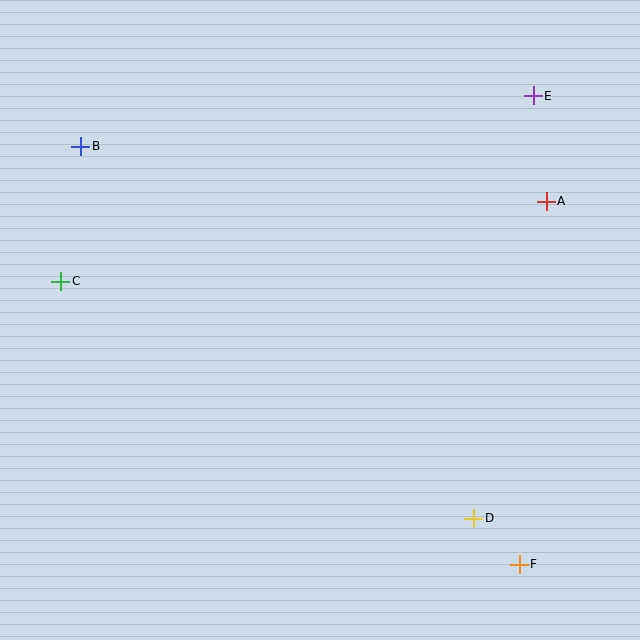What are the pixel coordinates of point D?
Point D is at (474, 518).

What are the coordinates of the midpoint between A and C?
The midpoint between A and C is at (304, 241).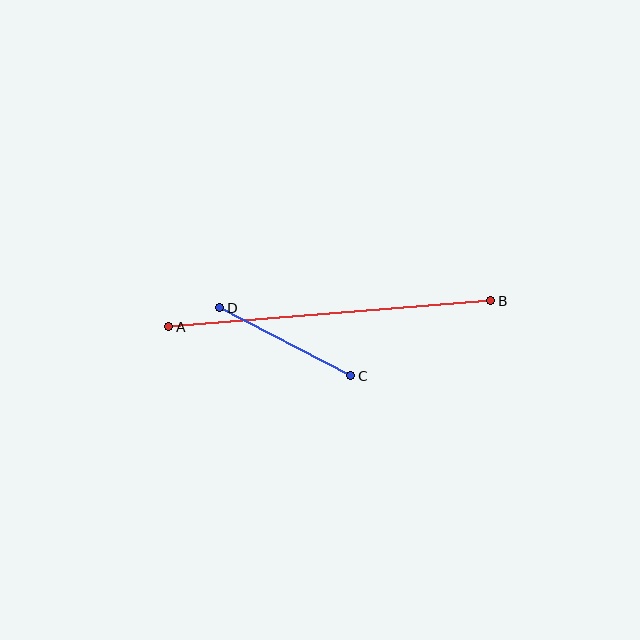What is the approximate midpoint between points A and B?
The midpoint is at approximately (330, 314) pixels.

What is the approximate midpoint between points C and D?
The midpoint is at approximately (285, 342) pixels.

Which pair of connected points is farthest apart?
Points A and B are farthest apart.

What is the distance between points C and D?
The distance is approximately 148 pixels.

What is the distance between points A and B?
The distance is approximately 323 pixels.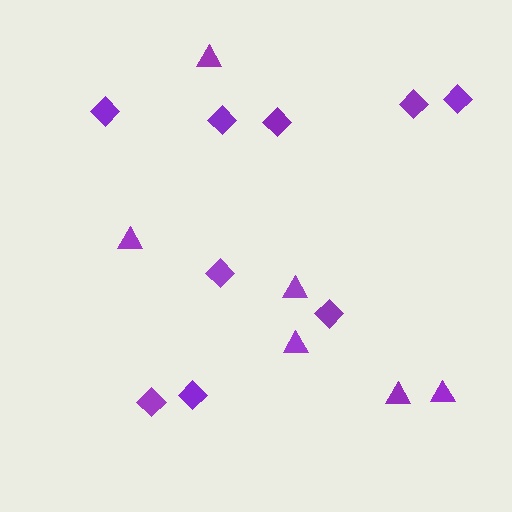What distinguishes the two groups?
There are 2 groups: one group of diamonds (9) and one group of triangles (6).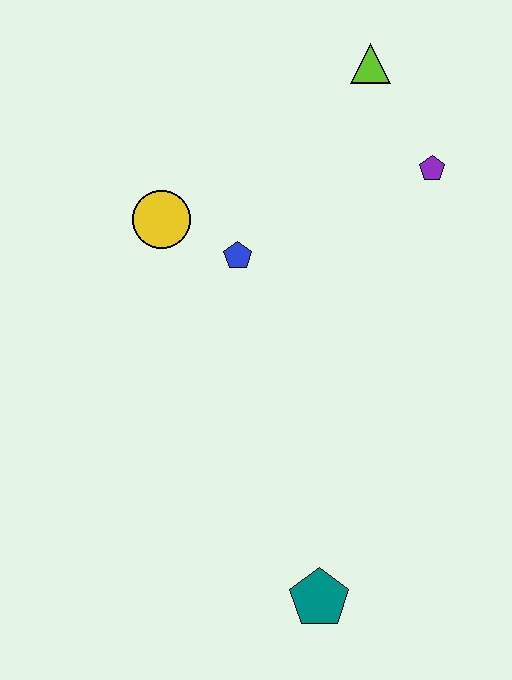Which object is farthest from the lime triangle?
The teal pentagon is farthest from the lime triangle.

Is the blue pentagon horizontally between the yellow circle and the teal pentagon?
Yes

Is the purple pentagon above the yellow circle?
Yes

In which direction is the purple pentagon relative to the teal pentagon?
The purple pentagon is above the teal pentagon.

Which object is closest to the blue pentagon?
The yellow circle is closest to the blue pentagon.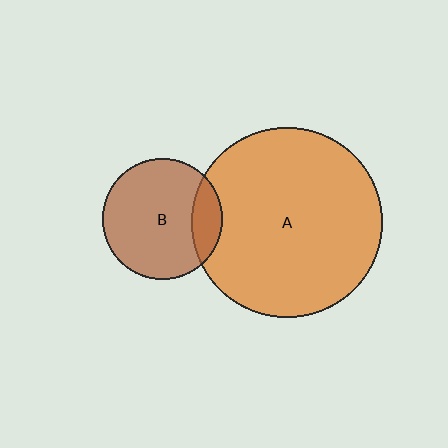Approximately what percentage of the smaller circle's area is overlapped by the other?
Approximately 15%.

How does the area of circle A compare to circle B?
Approximately 2.5 times.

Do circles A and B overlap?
Yes.